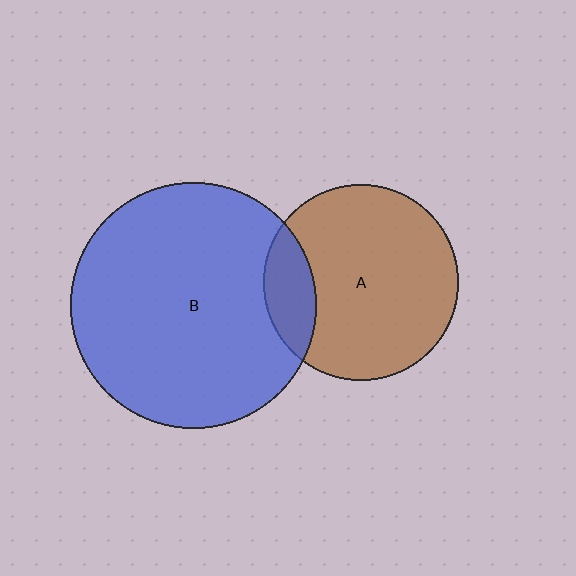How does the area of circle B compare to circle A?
Approximately 1.6 times.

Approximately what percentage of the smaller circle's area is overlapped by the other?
Approximately 15%.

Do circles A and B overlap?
Yes.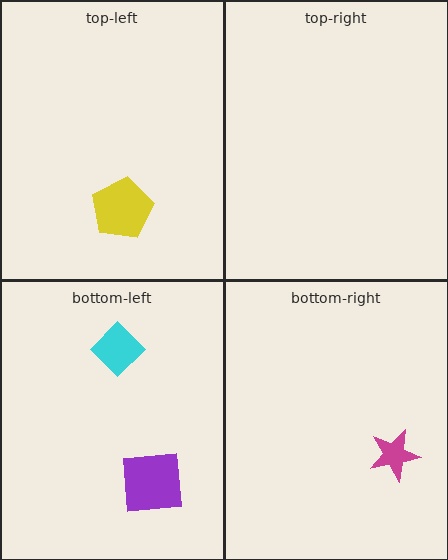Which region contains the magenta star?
The bottom-right region.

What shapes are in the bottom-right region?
The magenta star.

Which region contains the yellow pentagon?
The top-left region.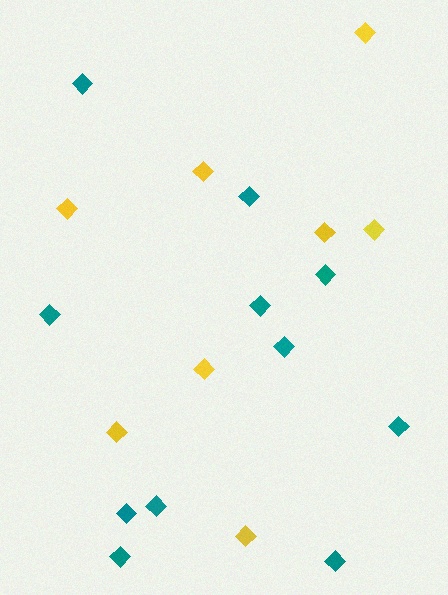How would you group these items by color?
There are 2 groups: one group of teal diamonds (11) and one group of yellow diamonds (8).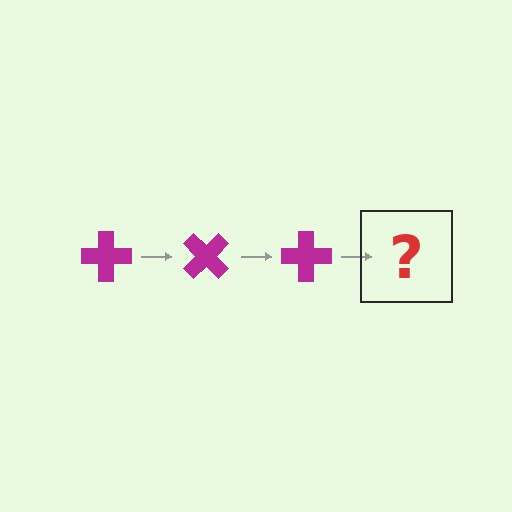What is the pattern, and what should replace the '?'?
The pattern is that the cross rotates 45 degrees each step. The '?' should be a magenta cross rotated 135 degrees.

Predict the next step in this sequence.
The next step is a magenta cross rotated 135 degrees.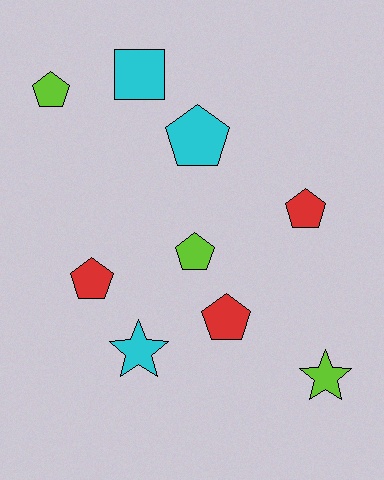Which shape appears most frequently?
Pentagon, with 6 objects.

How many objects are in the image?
There are 9 objects.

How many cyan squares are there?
There is 1 cyan square.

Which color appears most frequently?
Lime, with 3 objects.